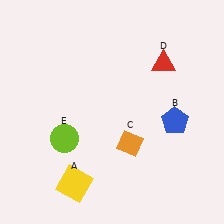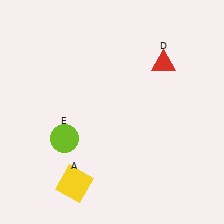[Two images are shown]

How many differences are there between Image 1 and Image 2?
There are 2 differences between the two images.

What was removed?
The blue pentagon (B), the orange diamond (C) were removed in Image 2.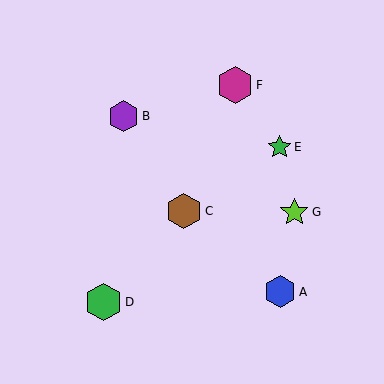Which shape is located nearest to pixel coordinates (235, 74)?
The magenta hexagon (labeled F) at (235, 85) is nearest to that location.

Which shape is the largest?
The green hexagon (labeled D) is the largest.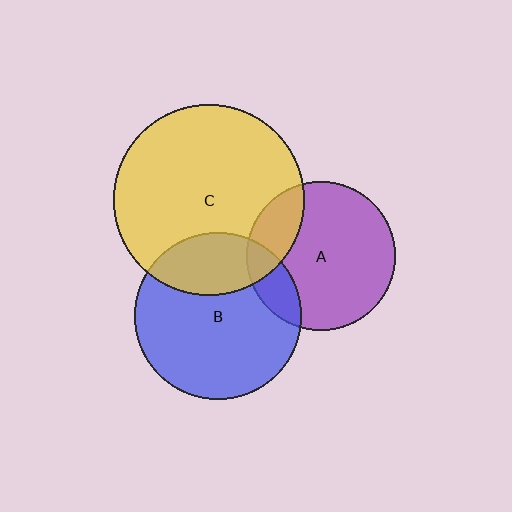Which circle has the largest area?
Circle C (yellow).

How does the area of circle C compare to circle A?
Approximately 1.7 times.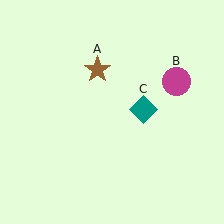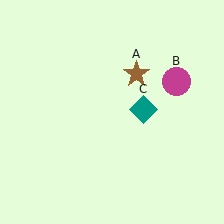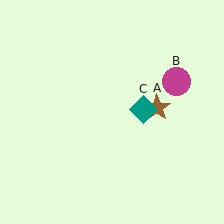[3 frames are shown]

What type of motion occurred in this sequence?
The brown star (object A) rotated clockwise around the center of the scene.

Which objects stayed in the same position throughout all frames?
Magenta circle (object B) and teal diamond (object C) remained stationary.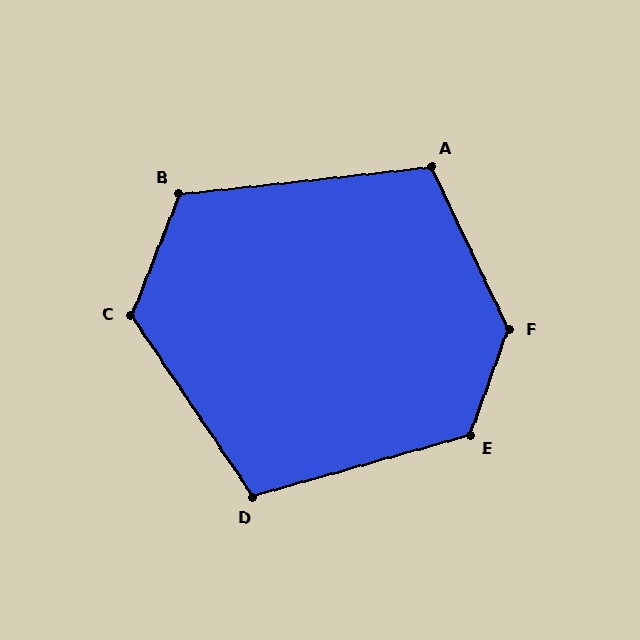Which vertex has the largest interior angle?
F, at approximately 134 degrees.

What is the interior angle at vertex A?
Approximately 110 degrees (obtuse).